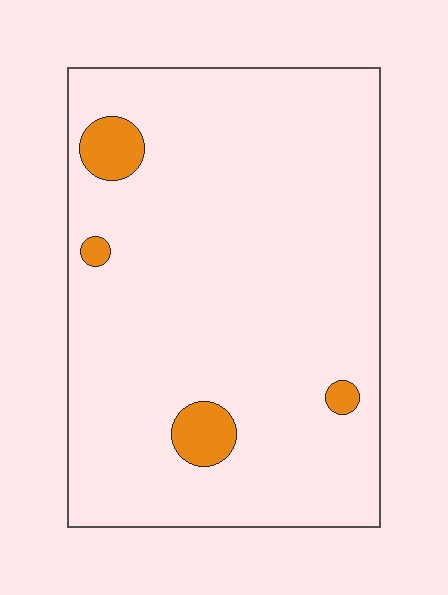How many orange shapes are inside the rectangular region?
4.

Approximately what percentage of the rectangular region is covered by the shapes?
Approximately 5%.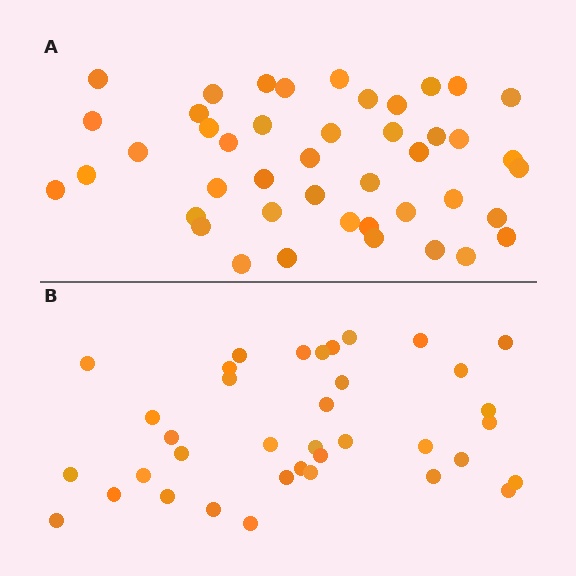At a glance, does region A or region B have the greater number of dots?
Region A (the top region) has more dots.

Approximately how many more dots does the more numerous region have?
Region A has roughly 8 or so more dots than region B.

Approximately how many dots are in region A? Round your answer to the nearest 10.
About 40 dots. (The exact count is 44, which rounds to 40.)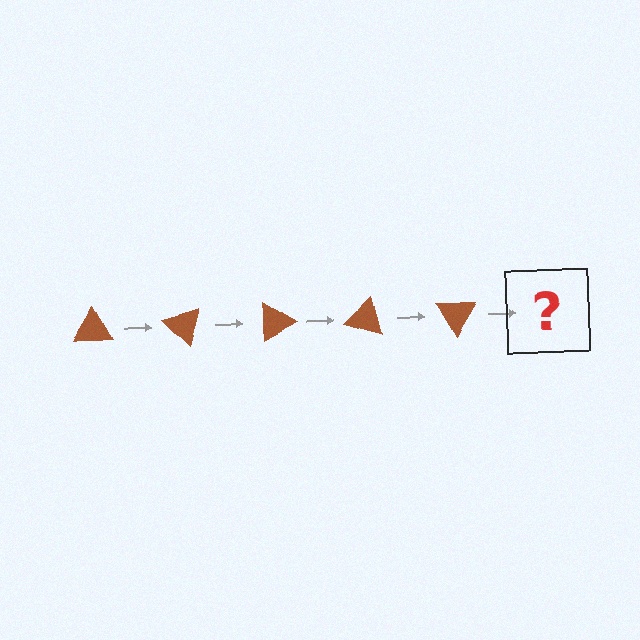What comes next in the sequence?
The next element should be a brown triangle rotated 225 degrees.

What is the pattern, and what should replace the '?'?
The pattern is that the triangle rotates 45 degrees each step. The '?' should be a brown triangle rotated 225 degrees.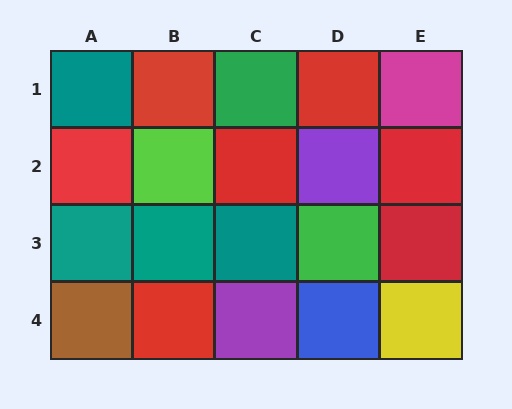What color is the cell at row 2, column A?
Red.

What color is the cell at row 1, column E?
Magenta.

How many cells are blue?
1 cell is blue.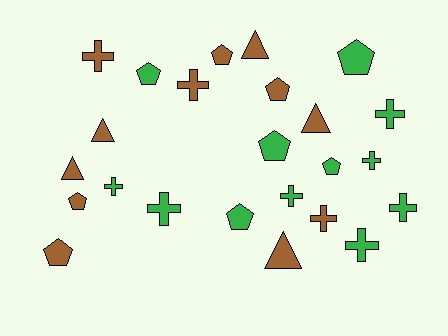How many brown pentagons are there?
There are 4 brown pentagons.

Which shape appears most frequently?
Cross, with 10 objects.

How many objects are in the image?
There are 24 objects.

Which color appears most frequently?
Green, with 12 objects.